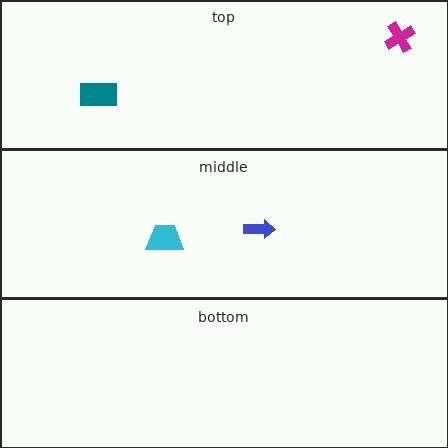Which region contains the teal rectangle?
The top region.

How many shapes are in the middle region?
2.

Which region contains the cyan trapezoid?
The middle region.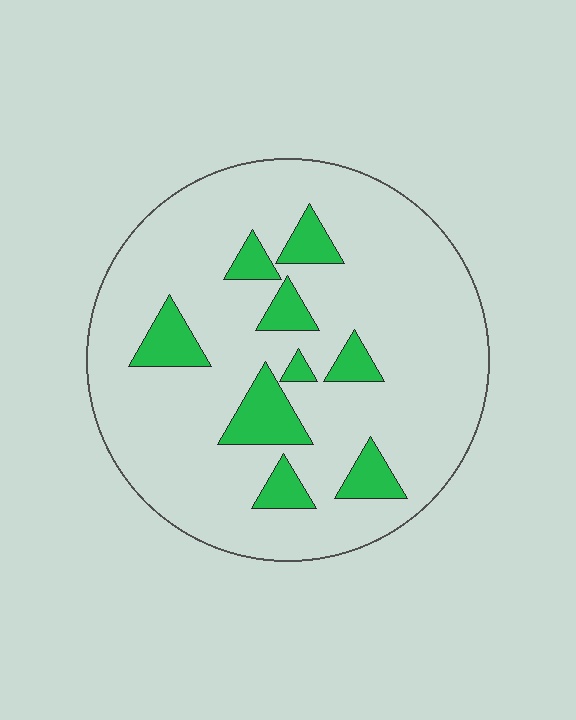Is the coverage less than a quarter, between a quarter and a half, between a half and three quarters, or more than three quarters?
Less than a quarter.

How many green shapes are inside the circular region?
9.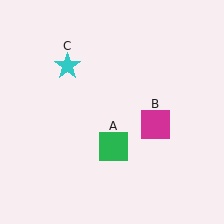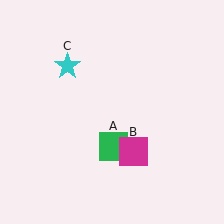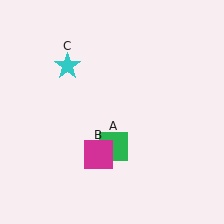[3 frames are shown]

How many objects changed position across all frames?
1 object changed position: magenta square (object B).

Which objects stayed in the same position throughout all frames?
Green square (object A) and cyan star (object C) remained stationary.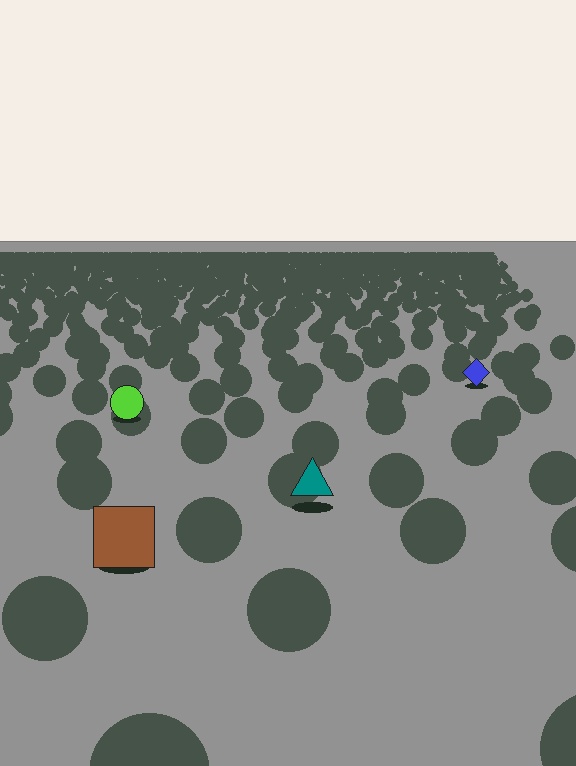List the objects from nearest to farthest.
From nearest to farthest: the brown square, the teal triangle, the lime circle, the blue diamond.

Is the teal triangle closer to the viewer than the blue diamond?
Yes. The teal triangle is closer — you can tell from the texture gradient: the ground texture is coarser near it.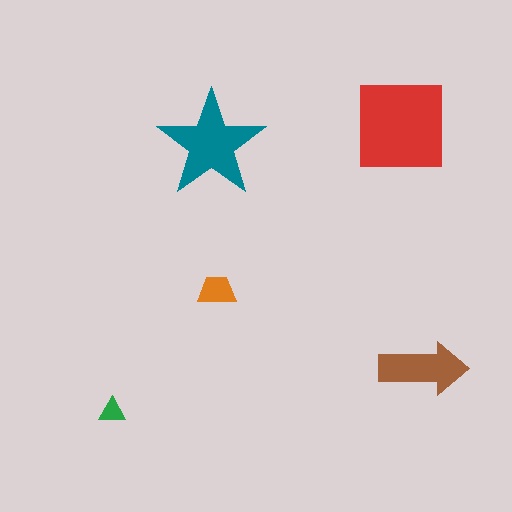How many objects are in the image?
There are 5 objects in the image.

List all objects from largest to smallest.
The red square, the teal star, the brown arrow, the orange trapezoid, the green triangle.